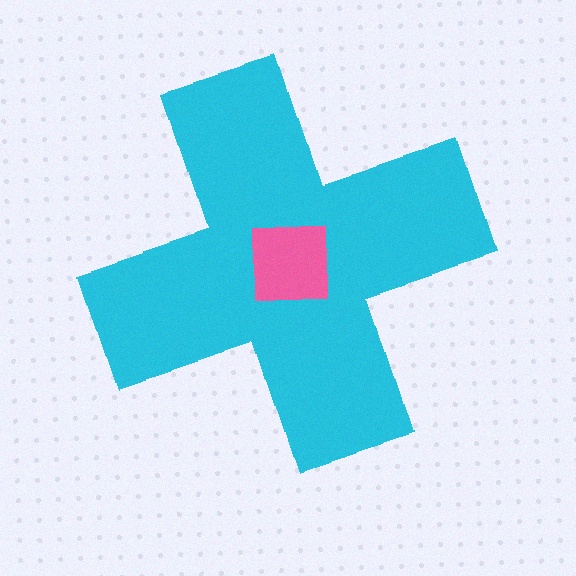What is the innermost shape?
The pink square.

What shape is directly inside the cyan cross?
The pink square.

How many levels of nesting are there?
2.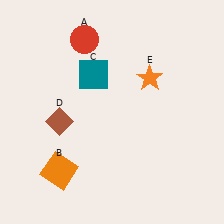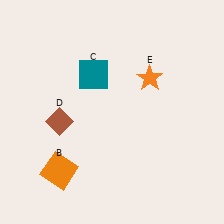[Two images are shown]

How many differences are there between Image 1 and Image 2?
There is 1 difference between the two images.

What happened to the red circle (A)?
The red circle (A) was removed in Image 2. It was in the top-left area of Image 1.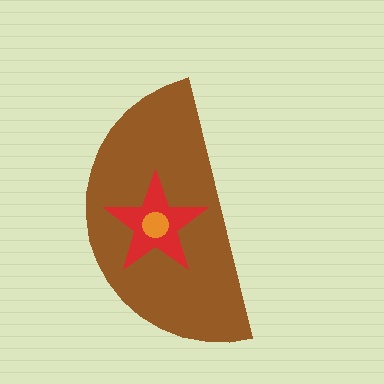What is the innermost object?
The orange circle.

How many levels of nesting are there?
3.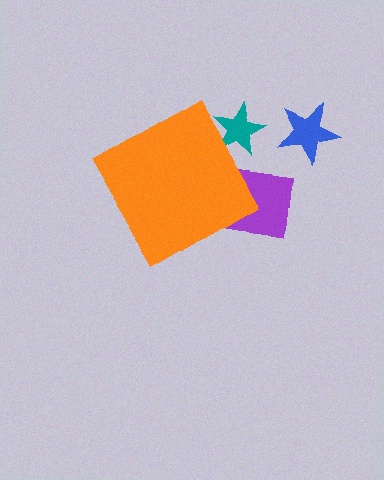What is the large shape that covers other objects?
An orange diamond.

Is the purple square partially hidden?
Yes, the purple square is partially hidden behind the orange diamond.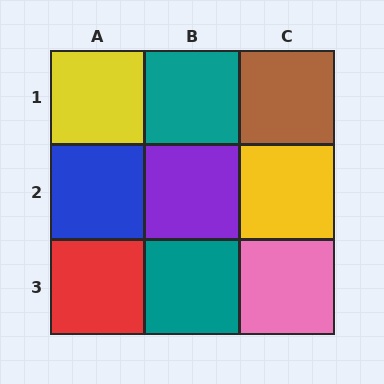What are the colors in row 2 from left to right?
Blue, purple, yellow.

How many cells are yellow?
2 cells are yellow.